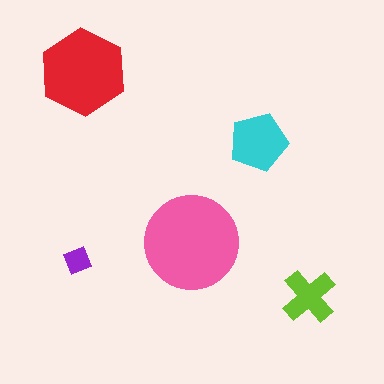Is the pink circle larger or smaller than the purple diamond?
Larger.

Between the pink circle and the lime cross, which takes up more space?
The pink circle.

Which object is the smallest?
The purple diamond.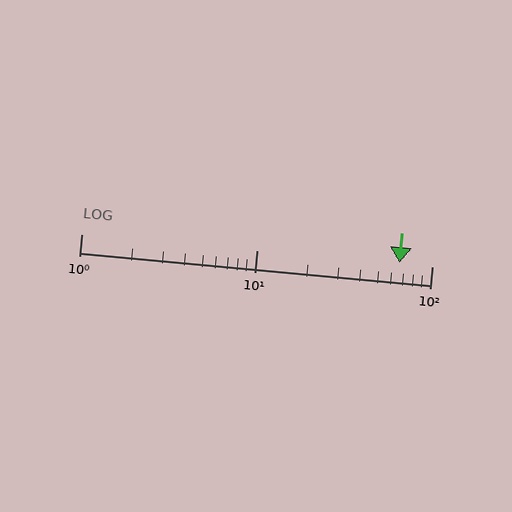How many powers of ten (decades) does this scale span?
The scale spans 2 decades, from 1 to 100.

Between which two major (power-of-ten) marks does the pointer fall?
The pointer is between 10 and 100.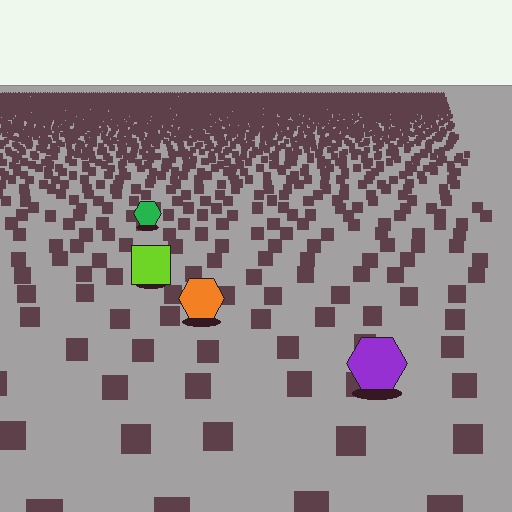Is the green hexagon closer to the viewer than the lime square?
No. The lime square is closer — you can tell from the texture gradient: the ground texture is coarser near it.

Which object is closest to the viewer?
The purple hexagon is closest. The texture marks near it are larger and more spread out.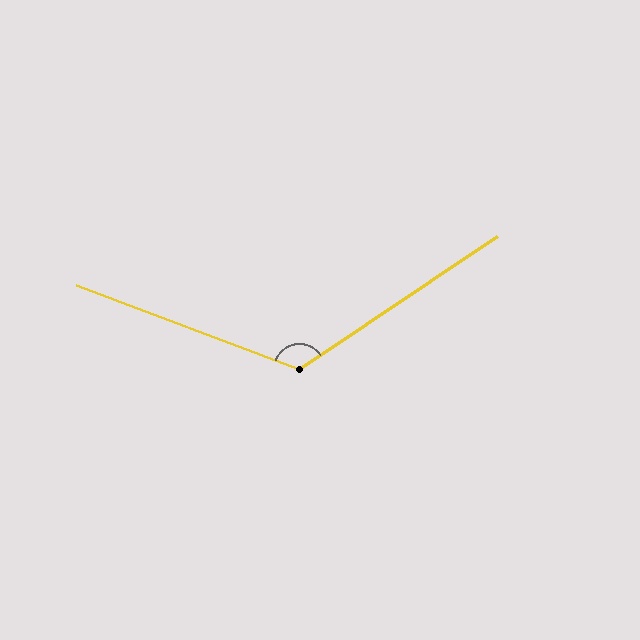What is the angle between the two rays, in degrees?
Approximately 126 degrees.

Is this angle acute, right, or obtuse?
It is obtuse.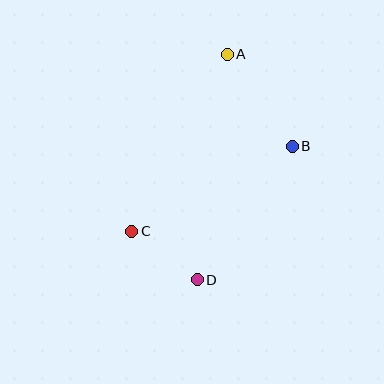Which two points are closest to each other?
Points C and D are closest to each other.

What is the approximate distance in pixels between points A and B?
The distance between A and B is approximately 112 pixels.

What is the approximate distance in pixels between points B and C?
The distance between B and C is approximately 182 pixels.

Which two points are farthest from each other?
Points A and D are farthest from each other.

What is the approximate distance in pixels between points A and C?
The distance between A and C is approximately 201 pixels.